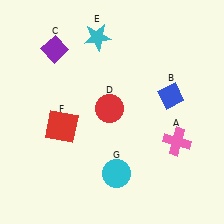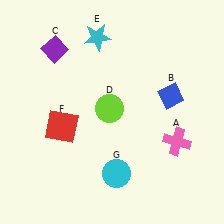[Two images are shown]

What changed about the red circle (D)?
In Image 1, D is red. In Image 2, it changed to lime.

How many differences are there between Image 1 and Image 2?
There is 1 difference between the two images.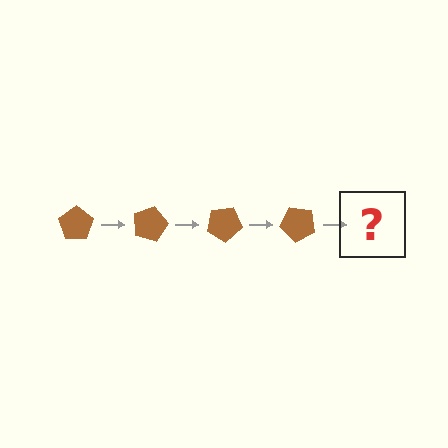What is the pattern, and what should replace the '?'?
The pattern is that the pentagon rotates 15 degrees each step. The '?' should be a brown pentagon rotated 60 degrees.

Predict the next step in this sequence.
The next step is a brown pentagon rotated 60 degrees.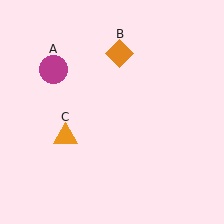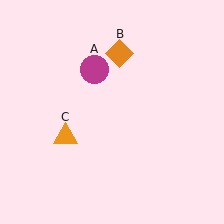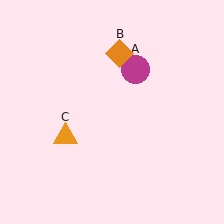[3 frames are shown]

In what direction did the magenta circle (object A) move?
The magenta circle (object A) moved right.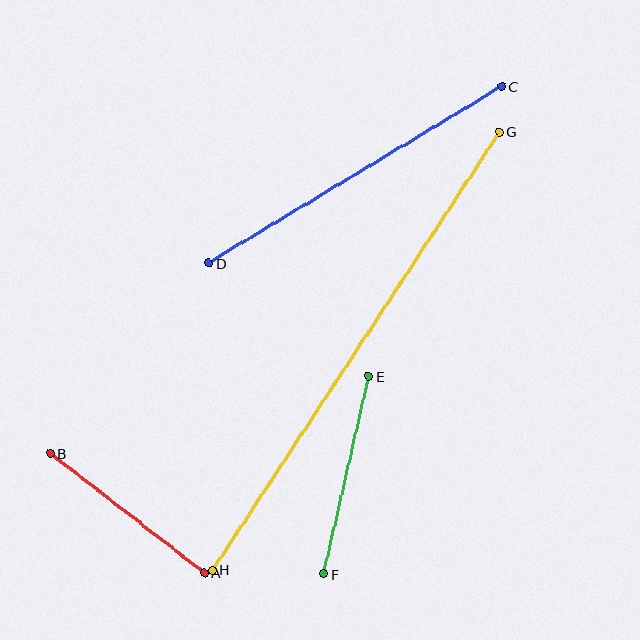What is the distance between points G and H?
The distance is approximately 524 pixels.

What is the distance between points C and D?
The distance is approximately 342 pixels.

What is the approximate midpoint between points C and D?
The midpoint is at approximately (355, 175) pixels.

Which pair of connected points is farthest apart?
Points G and H are farthest apart.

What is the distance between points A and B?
The distance is approximately 195 pixels.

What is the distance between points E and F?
The distance is approximately 203 pixels.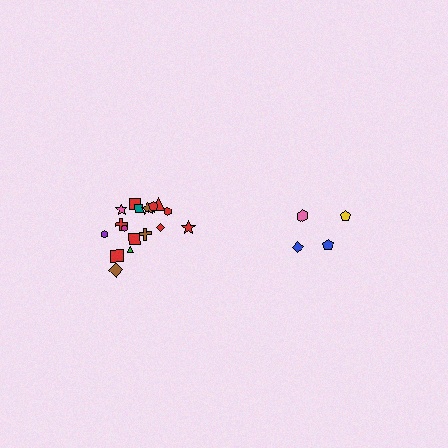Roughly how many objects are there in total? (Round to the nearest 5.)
Roughly 20 objects in total.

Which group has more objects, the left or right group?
The left group.